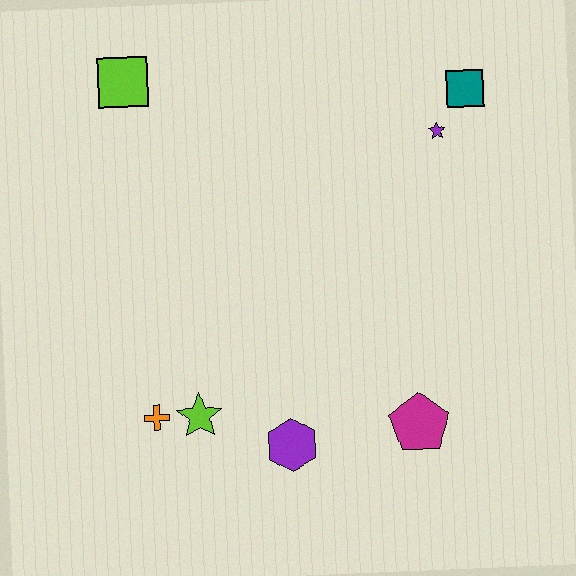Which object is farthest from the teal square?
The orange cross is farthest from the teal square.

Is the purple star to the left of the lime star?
No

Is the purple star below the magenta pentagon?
No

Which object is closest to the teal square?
The purple star is closest to the teal square.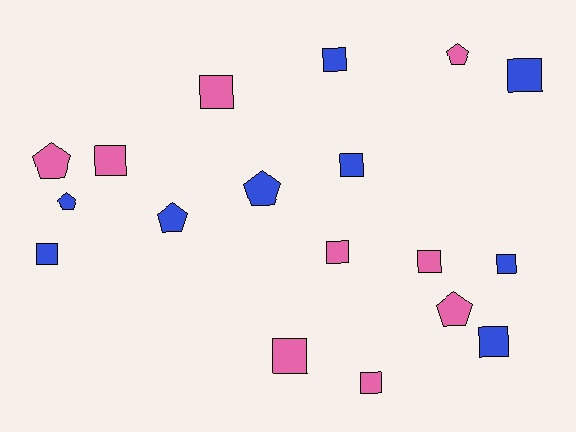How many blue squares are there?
There are 6 blue squares.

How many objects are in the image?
There are 18 objects.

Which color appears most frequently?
Blue, with 9 objects.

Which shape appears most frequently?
Square, with 12 objects.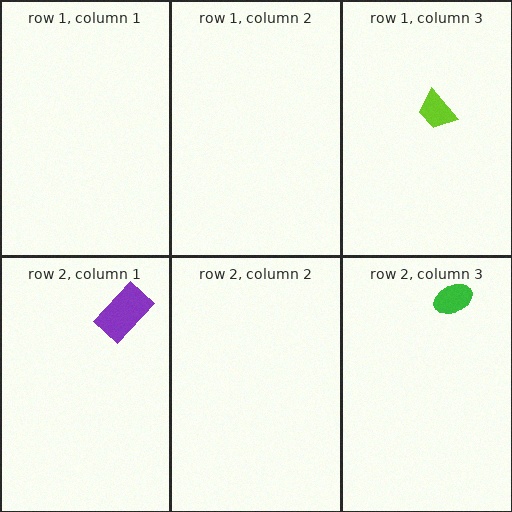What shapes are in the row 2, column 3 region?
The green ellipse.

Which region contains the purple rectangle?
The row 2, column 1 region.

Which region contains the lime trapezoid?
The row 1, column 3 region.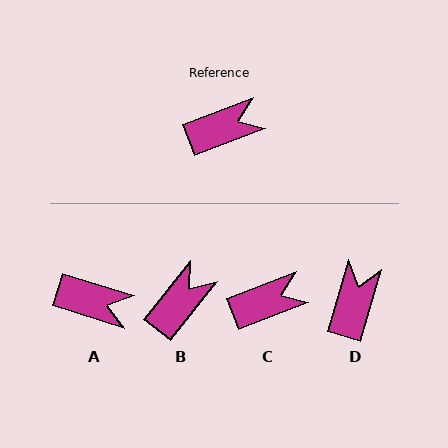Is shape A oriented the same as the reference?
No, it is off by about 38 degrees.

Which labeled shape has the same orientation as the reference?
C.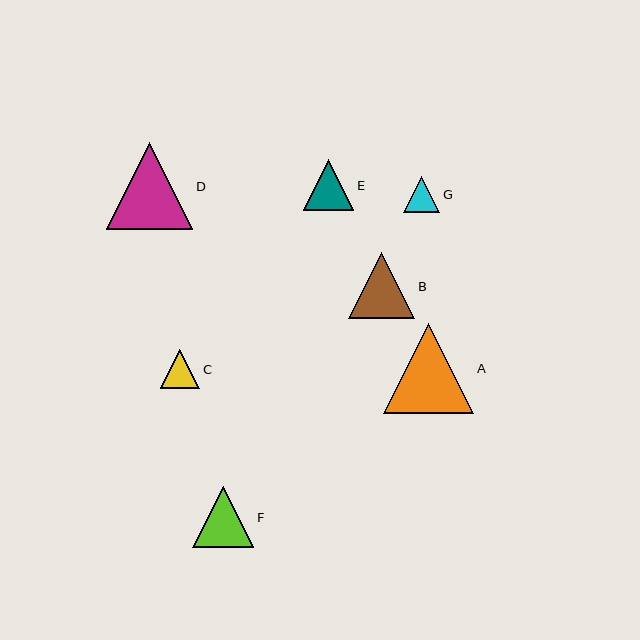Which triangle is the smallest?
Triangle G is the smallest with a size of approximately 36 pixels.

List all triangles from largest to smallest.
From largest to smallest: A, D, B, F, E, C, G.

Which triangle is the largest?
Triangle A is the largest with a size of approximately 90 pixels.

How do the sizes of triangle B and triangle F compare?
Triangle B and triangle F are approximately the same size.